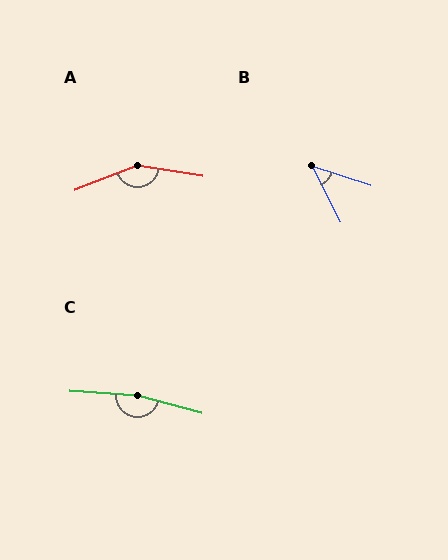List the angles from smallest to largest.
B (45°), A (149°), C (168°).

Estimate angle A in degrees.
Approximately 149 degrees.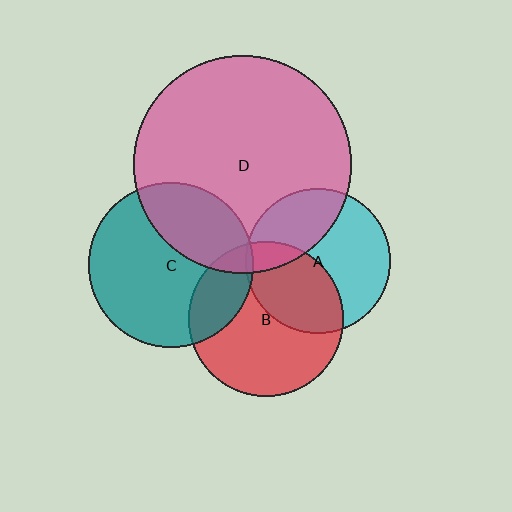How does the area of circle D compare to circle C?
Approximately 1.7 times.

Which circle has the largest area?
Circle D (pink).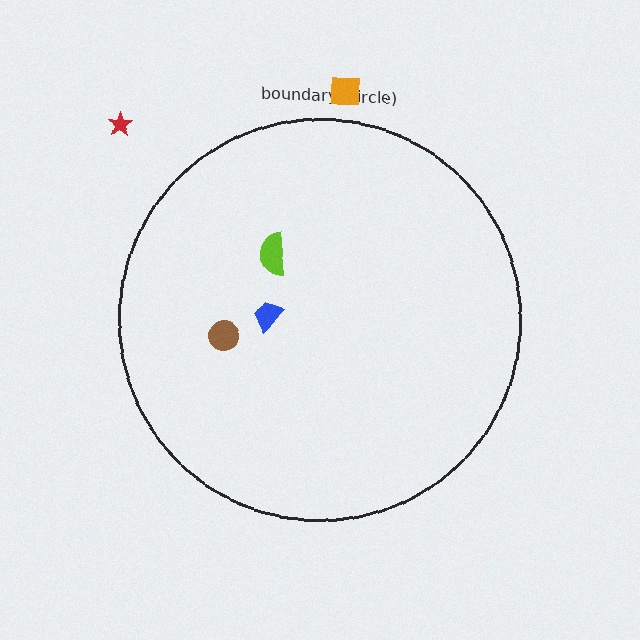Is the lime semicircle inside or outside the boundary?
Inside.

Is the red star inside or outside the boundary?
Outside.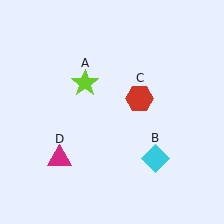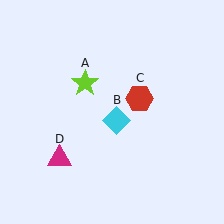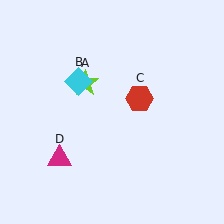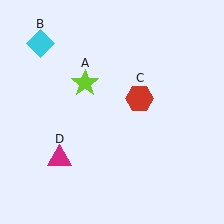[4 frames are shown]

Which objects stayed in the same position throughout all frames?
Lime star (object A) and red hexagon (object C) and magenta triangle (object D) remained stationary.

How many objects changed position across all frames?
1 object changed position: cyan diamond (object B).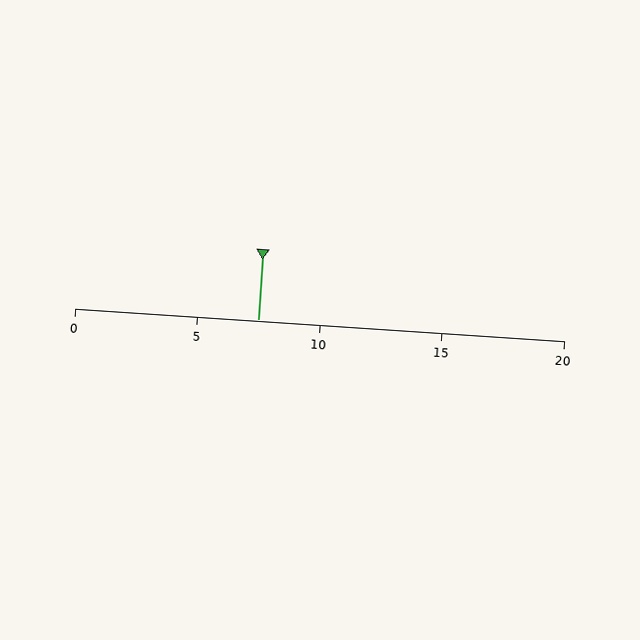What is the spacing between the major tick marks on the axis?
The major ticks are spaced 5 apart.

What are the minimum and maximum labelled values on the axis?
The axis runs from 0 to 20.